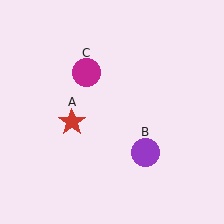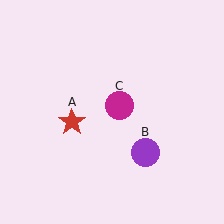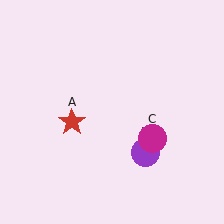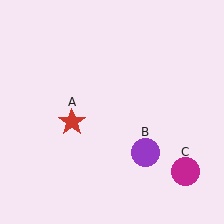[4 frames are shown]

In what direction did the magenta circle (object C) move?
The magenta circle (object C) moved down and to the right.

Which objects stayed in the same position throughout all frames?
Red star (object A) and purple circle (object B) remained stationary.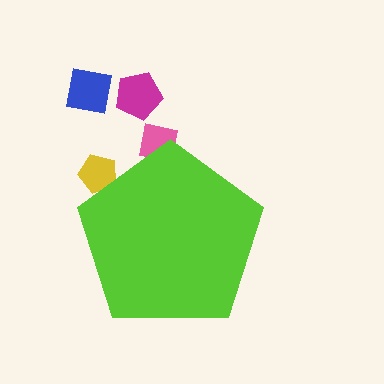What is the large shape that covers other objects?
A lime pentagon.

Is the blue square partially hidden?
No, the blue square is fully visible.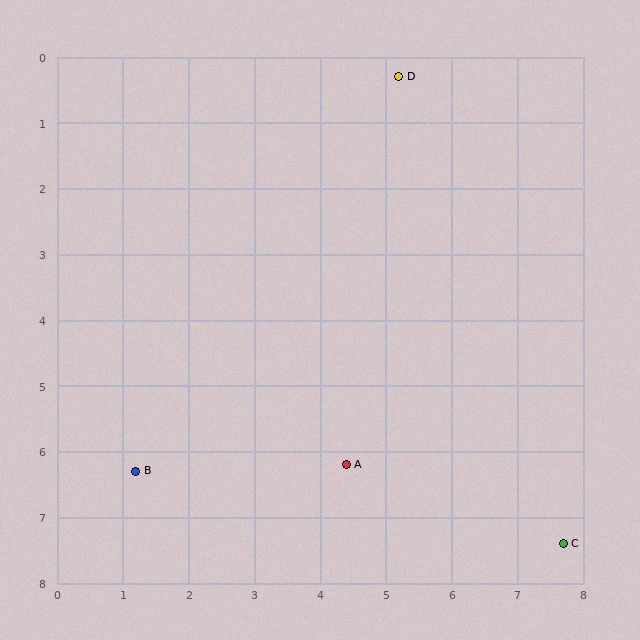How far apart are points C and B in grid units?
Points C and B are about 6.6 grid units apart.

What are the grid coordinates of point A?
Point A is at approximately (4.4, 6.2).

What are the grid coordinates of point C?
Point C is at approximately (7.7, 7.4).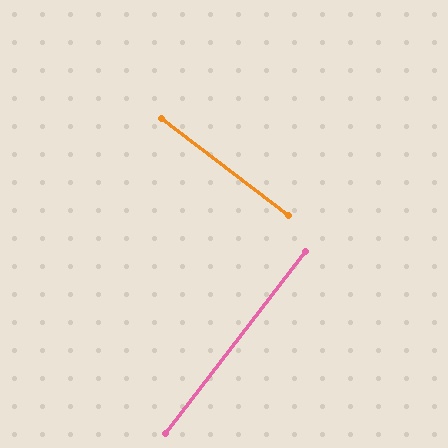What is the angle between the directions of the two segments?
Approximately 90 degrees.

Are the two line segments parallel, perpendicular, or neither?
Perpendicular — they meet at approximately 90°.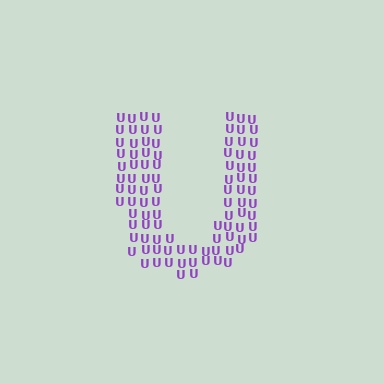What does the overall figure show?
The overall figure shows the letter U.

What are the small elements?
The small elements are letter U's.